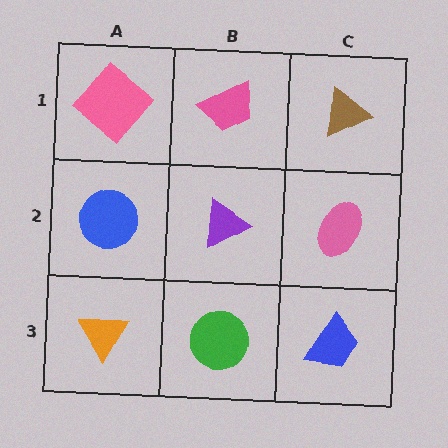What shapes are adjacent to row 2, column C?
A brown triangle (row 1, column C), a blue trapezoid (row 3, column C), a purple triangle (row 2, column B).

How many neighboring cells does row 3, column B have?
3.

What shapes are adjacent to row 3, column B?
A purple triangle (row 2, column B), an orange triangle (row 3, column A), a blue trapezoid (row 3, column C).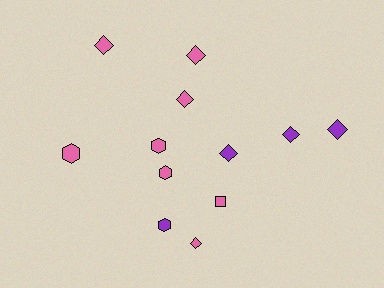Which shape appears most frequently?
Diamond, with 7 objects.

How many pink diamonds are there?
There are 4 pink diamonds.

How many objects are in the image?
There are 12 objects.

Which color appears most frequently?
Pink, with 8 objects.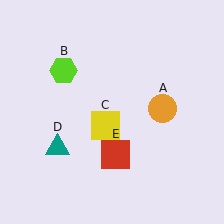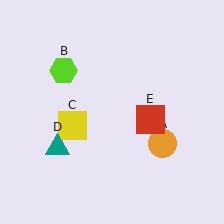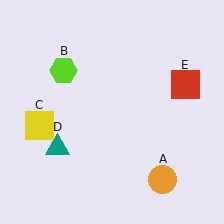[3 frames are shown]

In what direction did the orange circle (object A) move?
The orange circle (object A) moved down.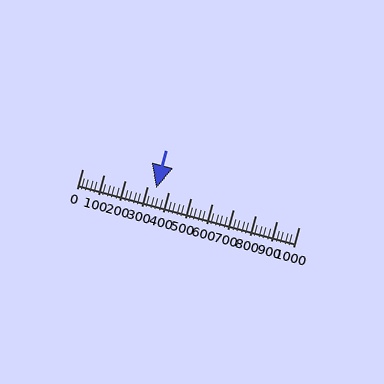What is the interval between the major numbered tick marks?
The major tick marks are spaced 100 units apart.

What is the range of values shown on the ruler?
The ruler shows values from 0 to 1000.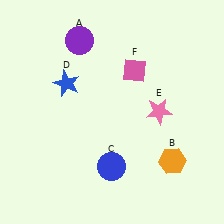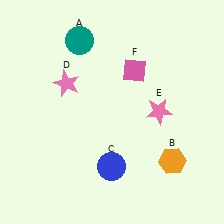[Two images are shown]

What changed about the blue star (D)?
In Image 1, D is blue. In Image 2, it changed to pink.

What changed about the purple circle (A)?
In Image 1, A is purple. In Image 2, it changed to teal.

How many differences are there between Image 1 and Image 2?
There are 2 differences between the two images.